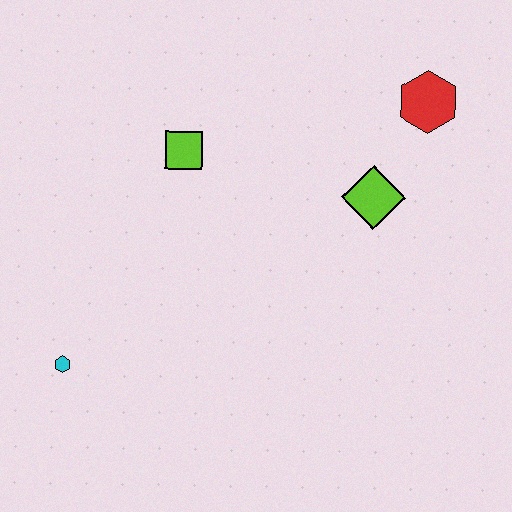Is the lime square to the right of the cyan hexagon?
Yes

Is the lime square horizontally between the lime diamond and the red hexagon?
No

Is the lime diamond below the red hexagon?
Yes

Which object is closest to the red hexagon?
The lime diamond is closest to the red hexagon.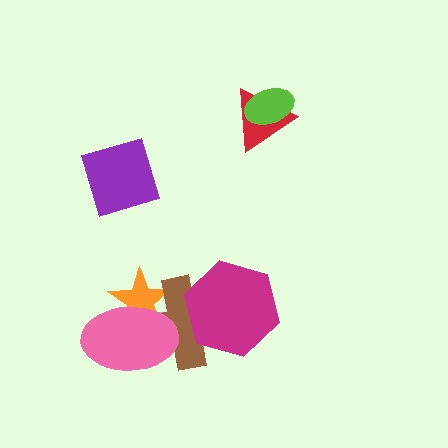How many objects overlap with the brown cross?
3 objects overlap with the brown cross.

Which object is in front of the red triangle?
The lime ellipse is in front of the red triangle.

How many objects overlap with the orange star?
2 objects overlap with the orange star.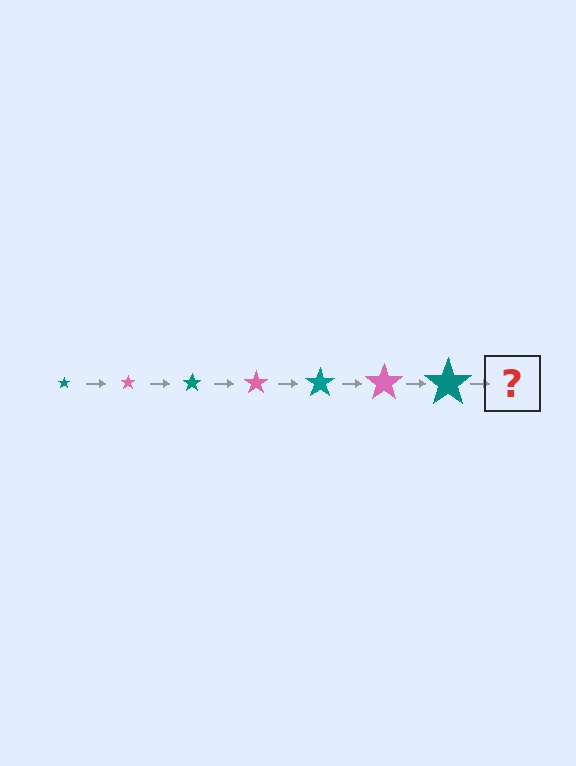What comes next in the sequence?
The next element should be a pink star, larger than the previous one.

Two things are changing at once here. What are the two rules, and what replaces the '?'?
The two rules are that the star grows larger each step and the color cycles through teal and pink. The '?' should be a pink star, larger than the previous one.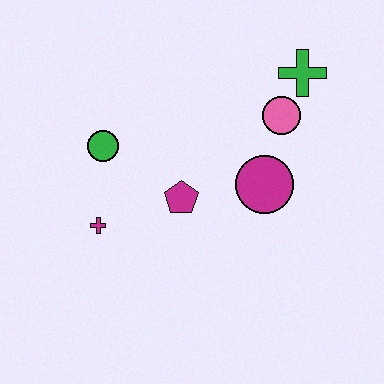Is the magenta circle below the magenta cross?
No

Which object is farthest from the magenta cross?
The green cross is farthest from the magenta cross.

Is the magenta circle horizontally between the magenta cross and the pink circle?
Yes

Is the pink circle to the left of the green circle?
No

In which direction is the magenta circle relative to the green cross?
The magenta circle is below the green cross.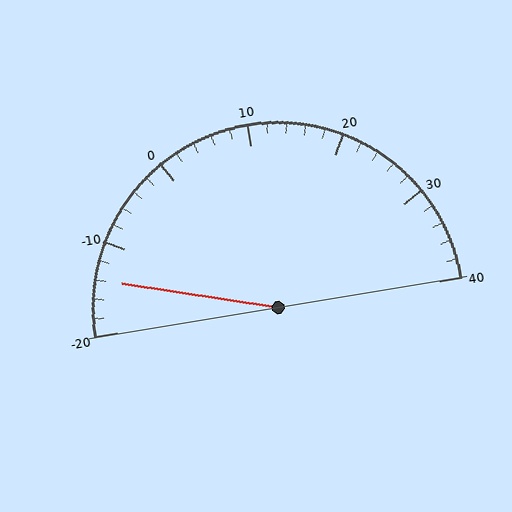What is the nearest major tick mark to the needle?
The nearest major tick mark is -10.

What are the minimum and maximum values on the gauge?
The gauge ranges from -20 to 40.